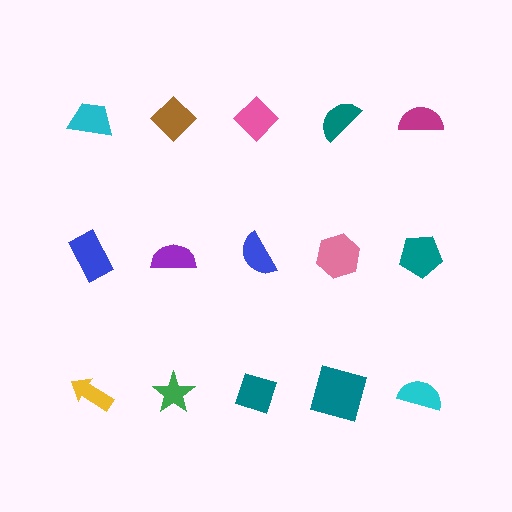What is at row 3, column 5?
A cyan semicircle.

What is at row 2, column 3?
A blue semicircle.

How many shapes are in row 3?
5 shapes.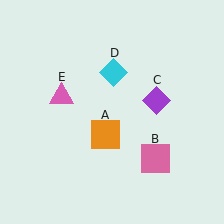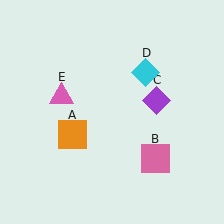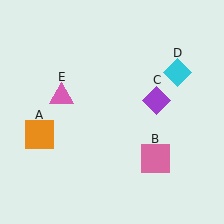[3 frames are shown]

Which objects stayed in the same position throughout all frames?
Pink square (object B) and purple diamond (object C) and pink triangle (object E) remained stationary.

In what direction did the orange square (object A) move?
The orange square (object A) moved left.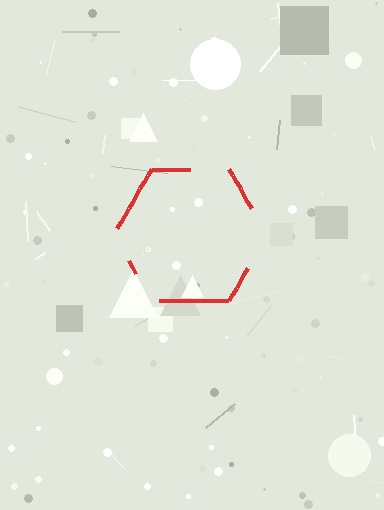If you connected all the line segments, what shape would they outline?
They would outline a hexagon.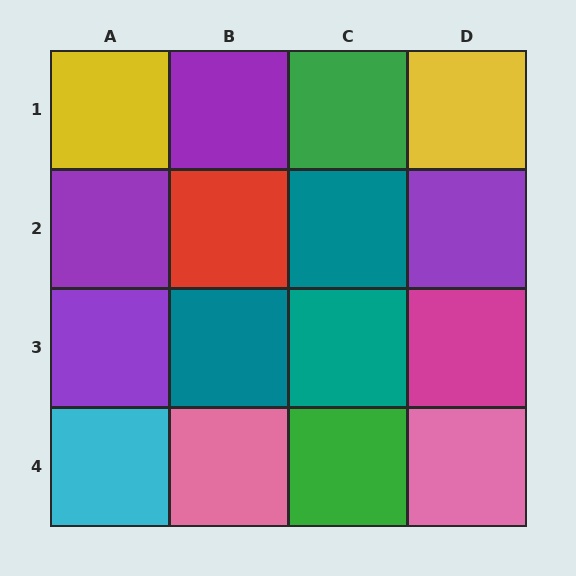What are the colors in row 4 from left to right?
Cyan, pink, green, pink.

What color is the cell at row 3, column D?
Magenta.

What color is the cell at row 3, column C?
Teal.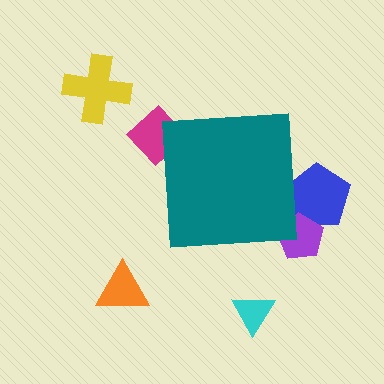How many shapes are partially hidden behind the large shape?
3 shapes are partially hidden.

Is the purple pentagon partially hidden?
Yes, the purple pentagon is partially hidden behind the teal square.